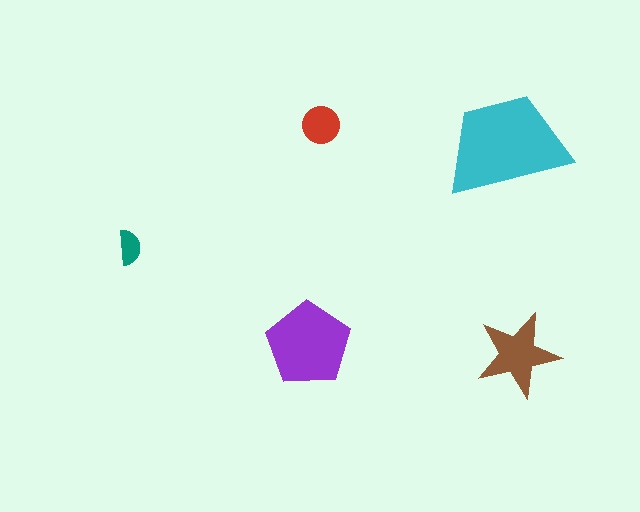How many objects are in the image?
There are 5 objects in the image.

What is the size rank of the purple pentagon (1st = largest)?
2nd.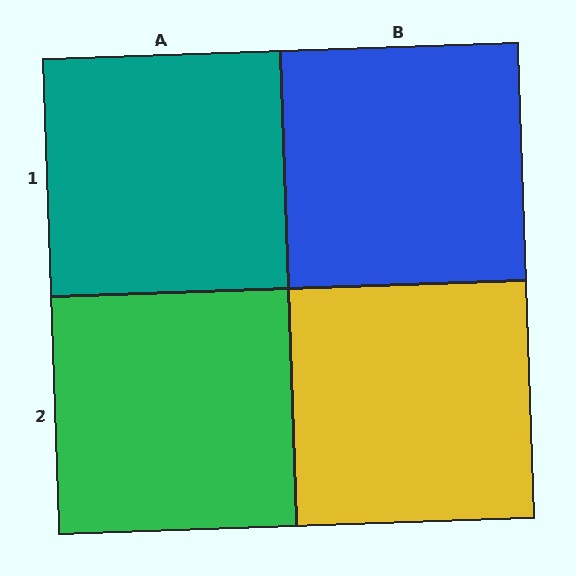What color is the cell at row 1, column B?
Blue.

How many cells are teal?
1 cell is teal.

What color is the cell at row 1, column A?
Teal.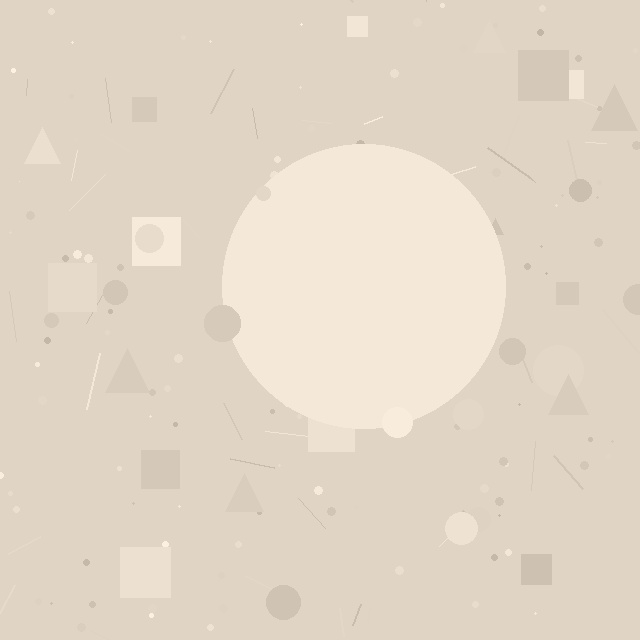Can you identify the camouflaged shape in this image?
The camouflaged shape is a circle.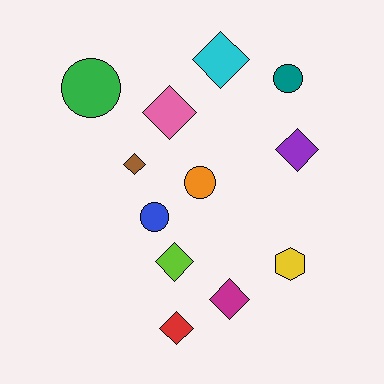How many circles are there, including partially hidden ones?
There are 4 circles.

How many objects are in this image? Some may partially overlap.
There are 12 objects.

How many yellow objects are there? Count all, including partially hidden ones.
There is 1 yellow object.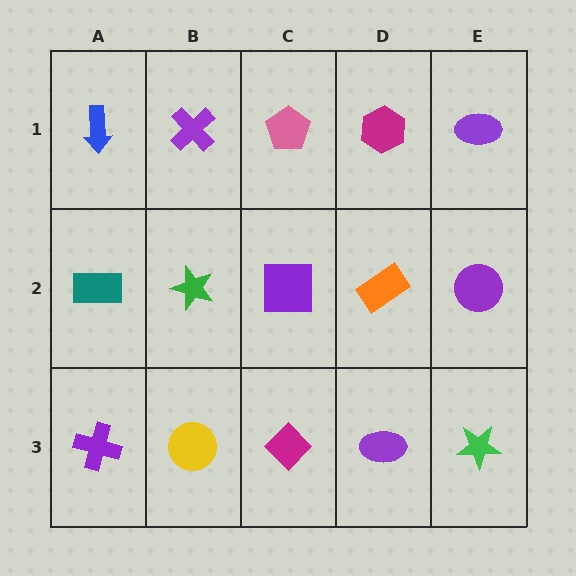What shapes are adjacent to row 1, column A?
A teal rectangle (row 2, column A), a purple cross (row 1, column B).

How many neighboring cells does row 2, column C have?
4.